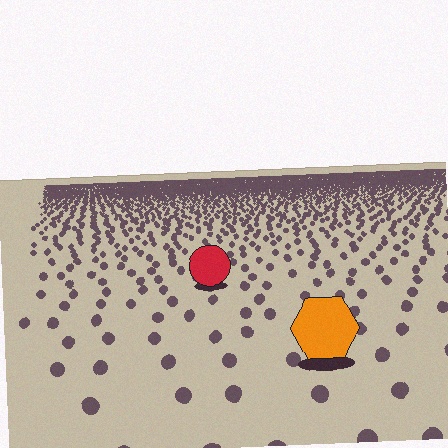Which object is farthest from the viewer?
The red circle is farthest from the viewer. It appears smaller and the ground texture around it is denser.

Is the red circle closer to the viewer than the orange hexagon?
No. The orange hexagon is closer — you can tell from the texture gradient: the ground texture is coarser near it.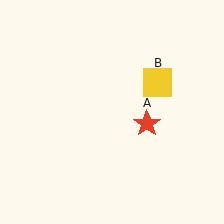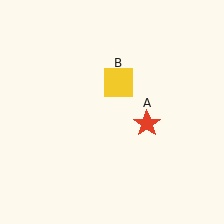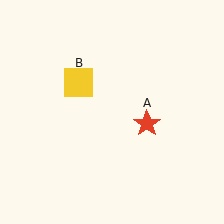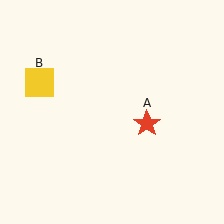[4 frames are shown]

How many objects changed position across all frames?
1 object changed position: yellow square (object B).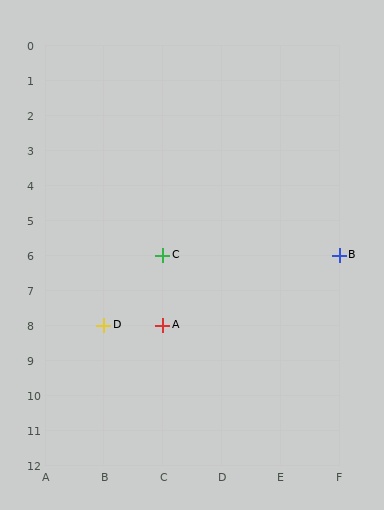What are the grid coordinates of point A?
Point A is at grid coordinates (C, 8).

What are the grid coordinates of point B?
Point B is at grid coordinates (F, 6).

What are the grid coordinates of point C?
Point C is at grid coordinates (C, 6).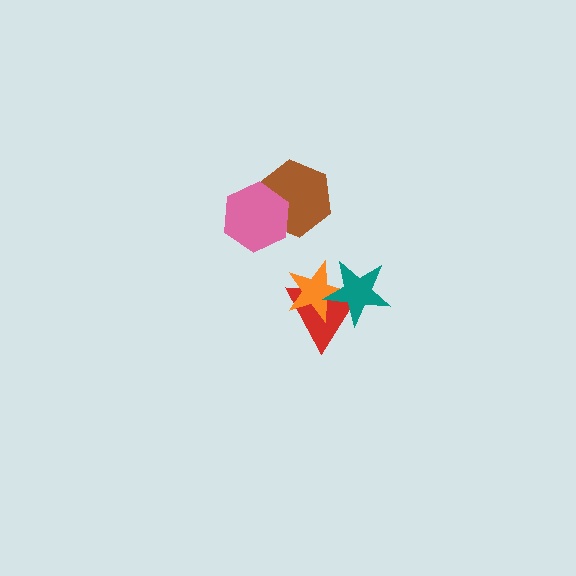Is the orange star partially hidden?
Yes, it is partially covered by another shape.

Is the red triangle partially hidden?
Yes, it is partially covered by another shape.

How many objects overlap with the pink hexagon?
1 object overlaps with the pink hexagon.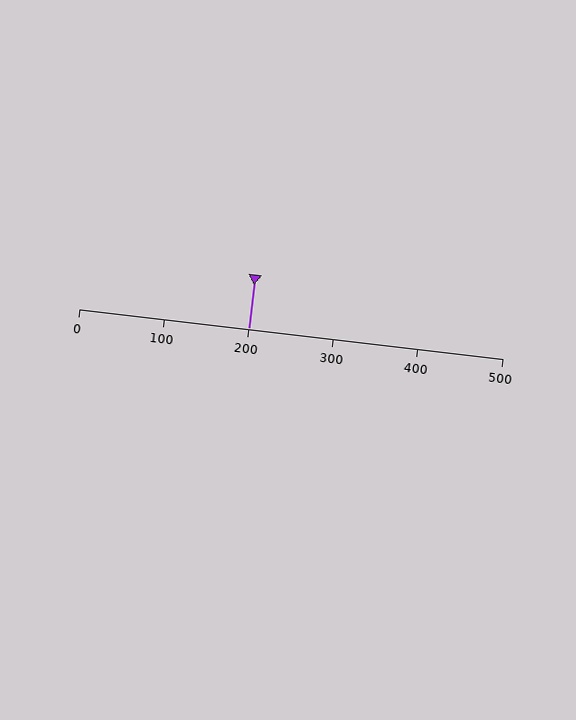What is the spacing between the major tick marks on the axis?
The major ticks are spaced 100 apart.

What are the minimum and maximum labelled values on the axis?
The axis runs from 0 to 500.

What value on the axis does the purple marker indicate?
The marker indicates approximately 200.